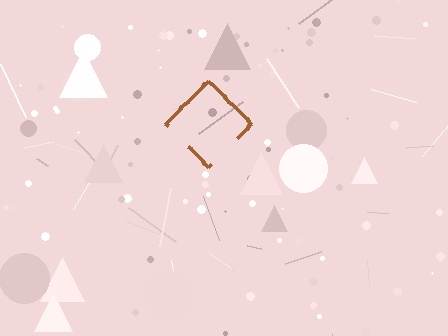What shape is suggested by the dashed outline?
The dashed outline suggests a diamond.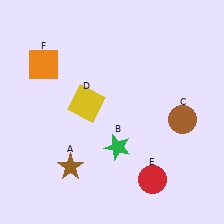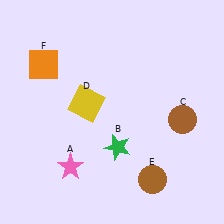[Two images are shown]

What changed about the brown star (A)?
In Image 1, A is brown. In Image 2, it changed to pink.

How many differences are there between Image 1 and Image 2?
There are 2 differences between the two images.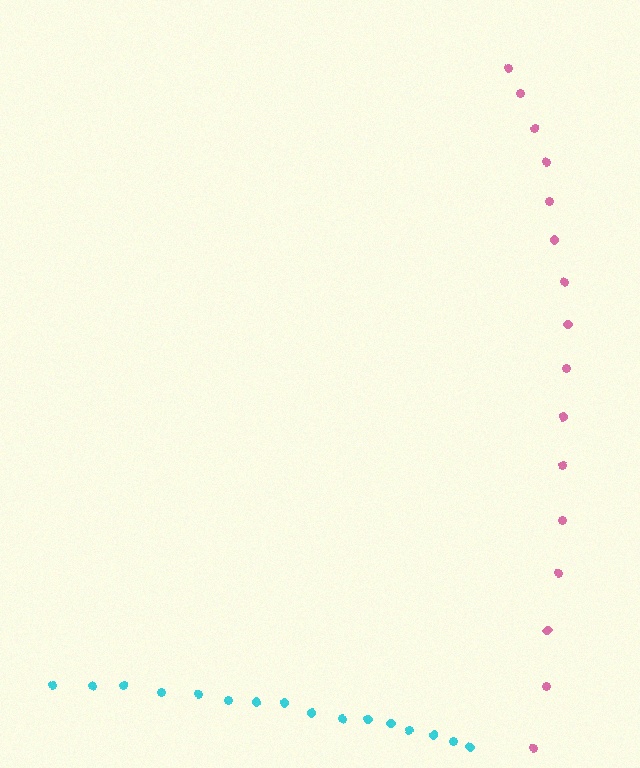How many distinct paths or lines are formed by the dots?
There are 2 distinct paths.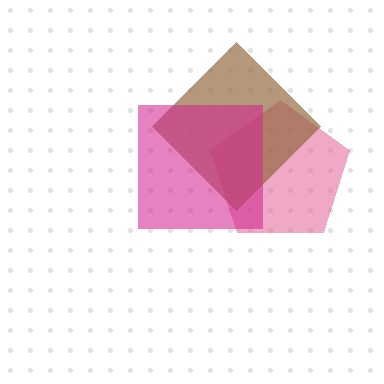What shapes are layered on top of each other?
The layered shapes are: a pink pentagon, a brown diamond, a magenta square.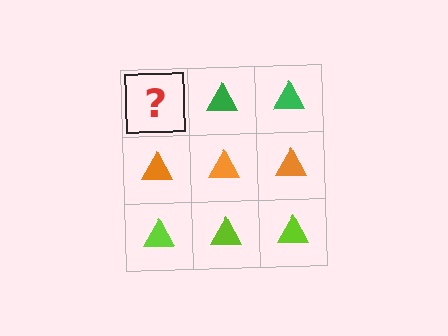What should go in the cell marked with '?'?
The missing cell should contain a green triangle.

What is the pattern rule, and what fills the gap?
The rule is that each row has a consistent color. The gap should be filled with a green triangle.